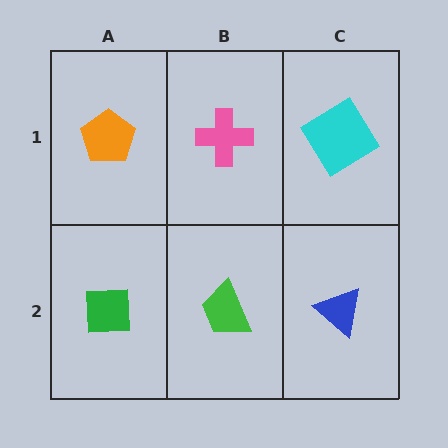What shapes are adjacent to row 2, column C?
A cyan diamond (row 1, column C), a green trapezoid (row 2, column B).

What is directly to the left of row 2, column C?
A green trapezoid.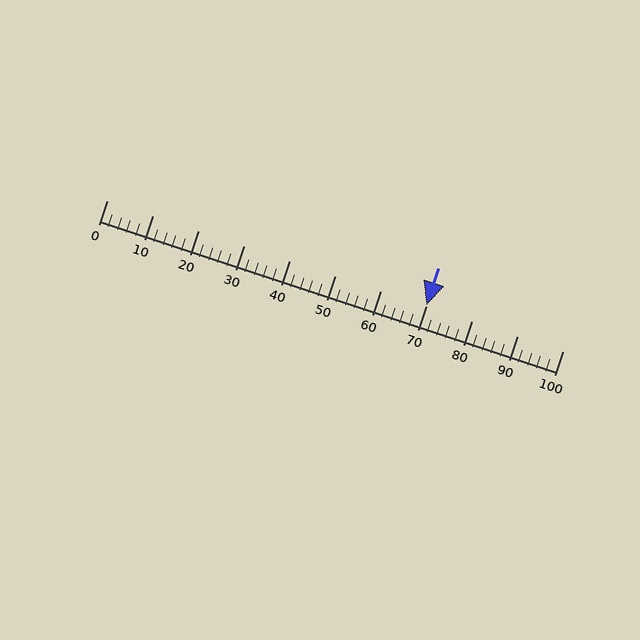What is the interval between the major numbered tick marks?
The major tick marks are spaced 10 units apart.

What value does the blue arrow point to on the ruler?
The blue arrow points to approximately 70.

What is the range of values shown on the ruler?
The ruler shows values from 0 to 100.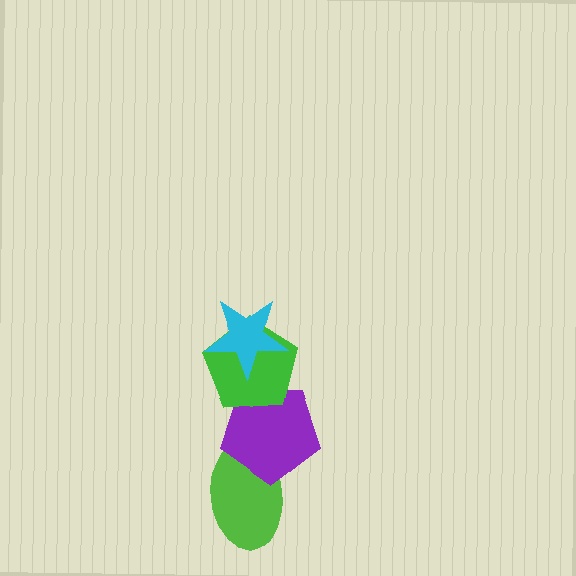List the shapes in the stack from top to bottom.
From top to bottom: the cyan star, the green pentagon, the purple pentagon, the lime ellipse.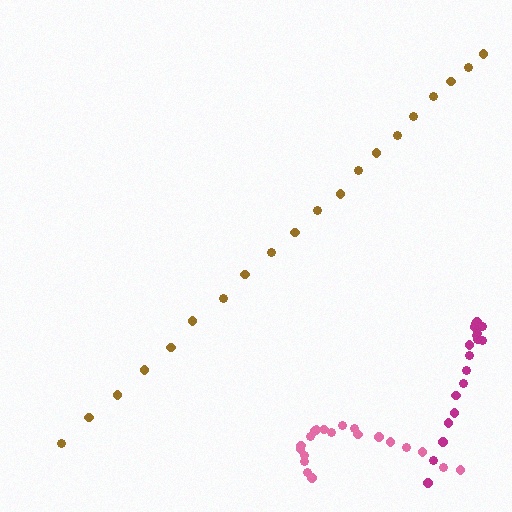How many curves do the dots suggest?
There are 3 distinct paths.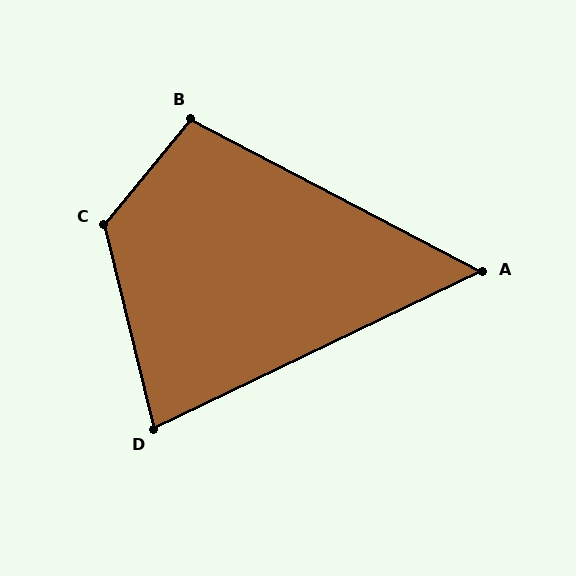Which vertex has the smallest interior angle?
A, at approximately 53 degrees.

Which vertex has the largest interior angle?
C, at approximately 127 degrees.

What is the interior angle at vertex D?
Approximately 78 degrees (acute).